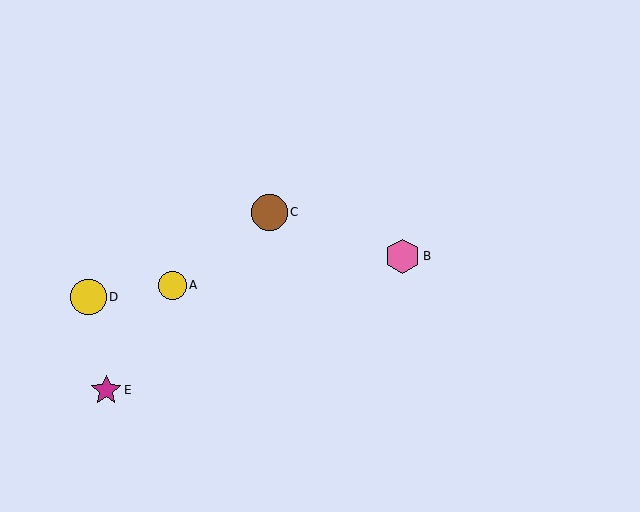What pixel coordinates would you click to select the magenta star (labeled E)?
Click at (106, 390) to select the magenta star E.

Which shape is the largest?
The brown circle (labeled C) is the largest.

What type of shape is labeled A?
Shape A is a yellow circle.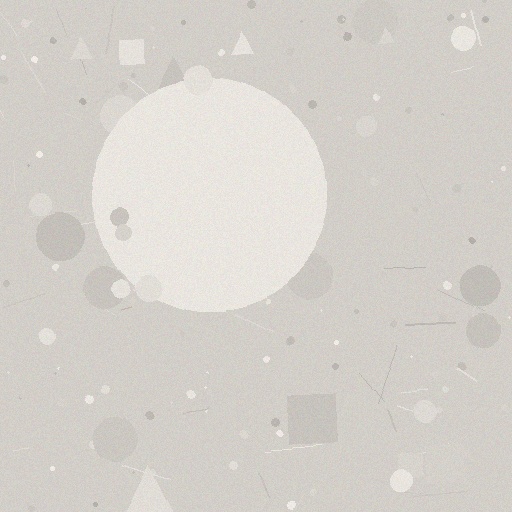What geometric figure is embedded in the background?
A circle is embedded in the background.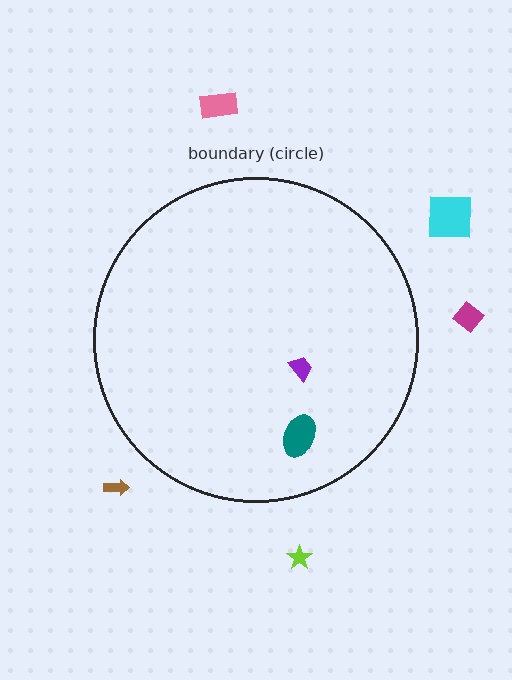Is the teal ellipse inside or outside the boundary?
Inside.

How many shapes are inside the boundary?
2 inside, 5 outside.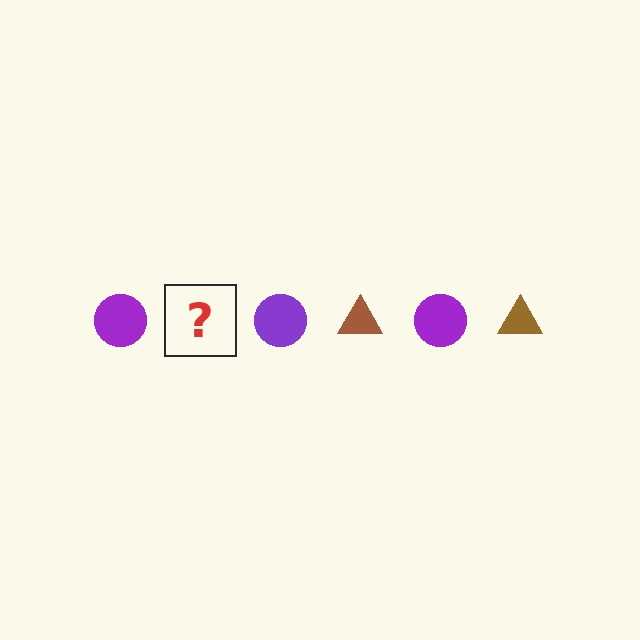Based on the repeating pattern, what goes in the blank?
The blank should be a brown triangle.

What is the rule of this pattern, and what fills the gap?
The rule is that the pattern alternates between purple circle and brown triangle. The gap should be filled with a brown triangle.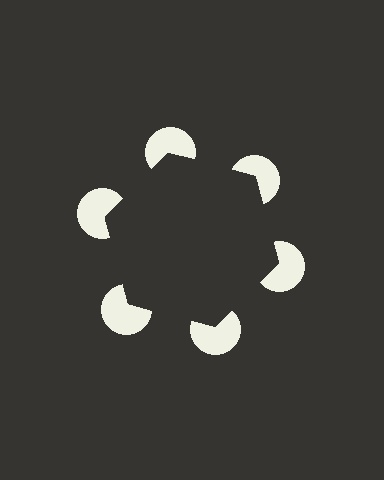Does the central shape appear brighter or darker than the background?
It typically appears slightly darker than the background, even though no actual brightness change is drawn.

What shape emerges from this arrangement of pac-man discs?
An illusory hexagon — its edges are inferred from the aligned wedge cuts in the pac-man discs, not physically drawn.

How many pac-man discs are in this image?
There are 6 — one at each vertex of the illusory hexagon.